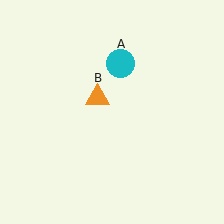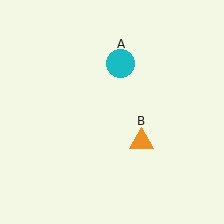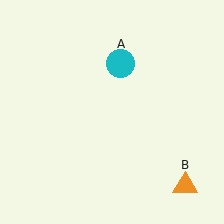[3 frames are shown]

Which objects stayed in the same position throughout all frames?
Cyan circle (object A) remained stationary.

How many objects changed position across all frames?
1 object changed position: orange triangle (object B).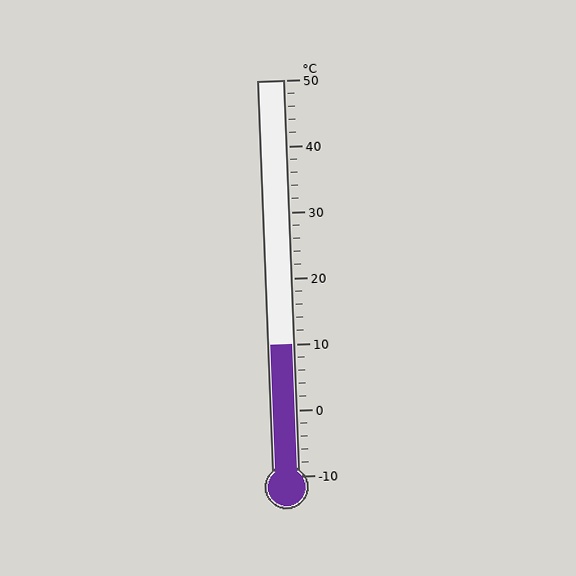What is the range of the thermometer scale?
The thermometer scale ranges from -10°C to 50°C.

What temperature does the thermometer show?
The thermometer shows approximately 10°C.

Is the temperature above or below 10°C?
The temperature is at 10°C.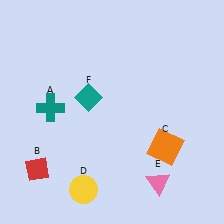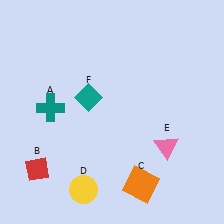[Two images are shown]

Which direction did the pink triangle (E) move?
The pink triangle (E) moved up.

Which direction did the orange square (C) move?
The orange square (C) moved down.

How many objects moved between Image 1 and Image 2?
2 objects moved between the two images.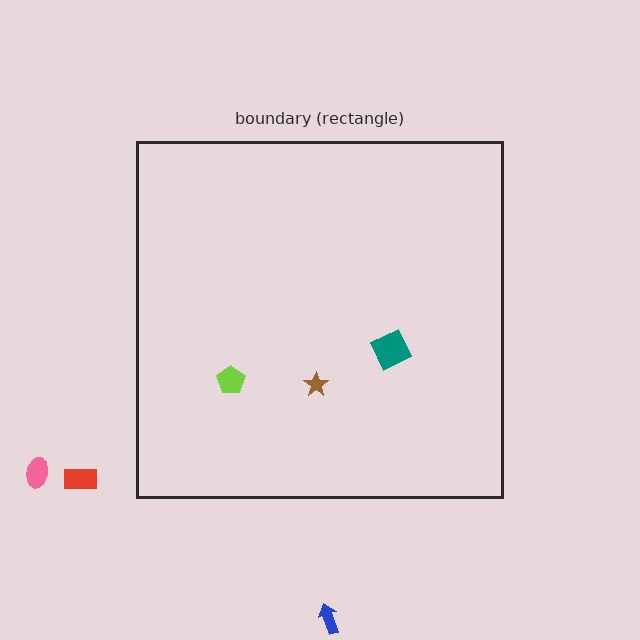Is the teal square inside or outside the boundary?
Inside.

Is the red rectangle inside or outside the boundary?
Outside.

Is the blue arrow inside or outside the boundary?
Outside.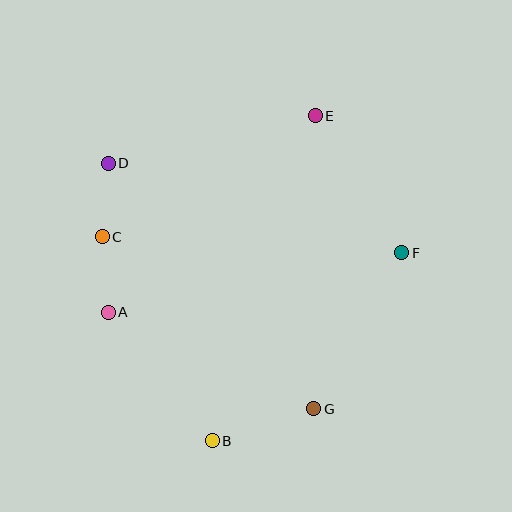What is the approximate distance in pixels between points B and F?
The distance between B and F is approximately 267 pixels.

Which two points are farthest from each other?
Points B and E are farthest from each other.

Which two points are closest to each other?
Points C and D are closest to each other.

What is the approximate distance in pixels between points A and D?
The distance between A and D is approximately 149 pixels.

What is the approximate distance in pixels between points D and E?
The distance between D and E is approximately 212 pixels.